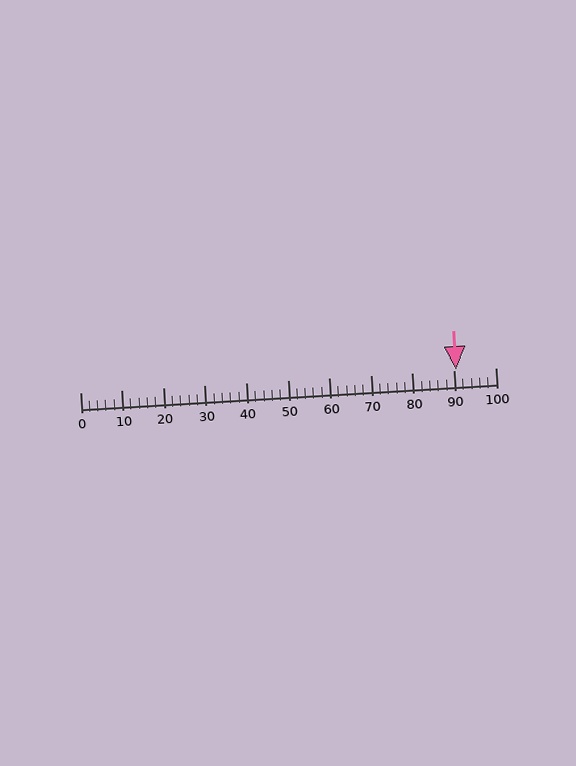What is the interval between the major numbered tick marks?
The major tick marks are spaced 10 units apart.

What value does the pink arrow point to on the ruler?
The pink arrow points to approximately 90.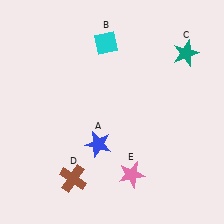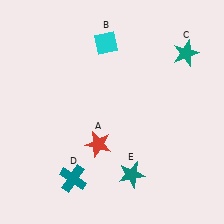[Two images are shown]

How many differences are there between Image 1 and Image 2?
There are 3 differences between the two images.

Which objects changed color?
A changed from blue to red. D changed from brown to teal. E changed from pink to teal.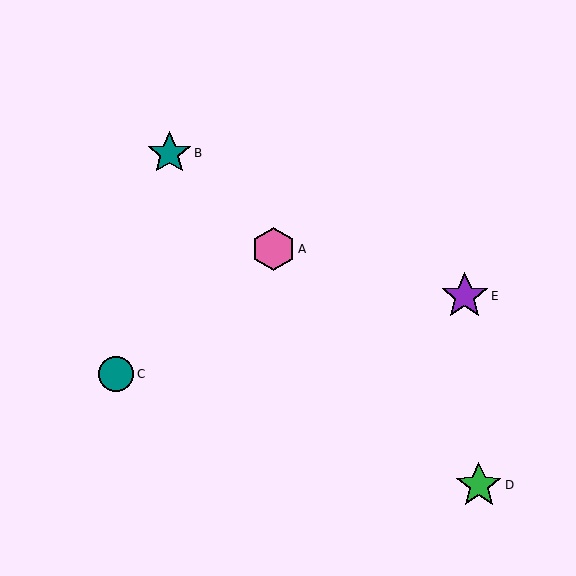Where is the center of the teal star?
The center of the teal star is at (169, 153).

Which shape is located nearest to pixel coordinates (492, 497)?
The green star (labeled D) at (479, 485) is nearest to that location.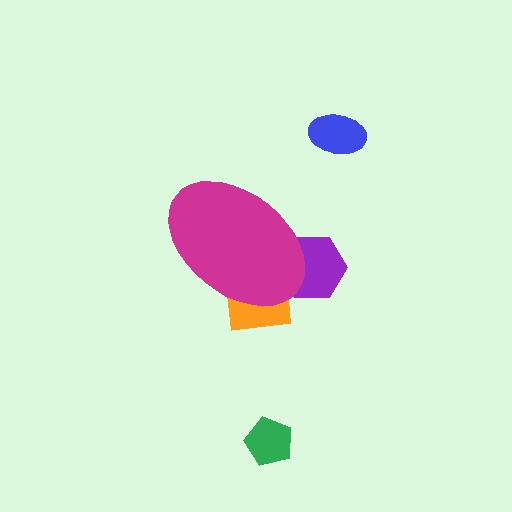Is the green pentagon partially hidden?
No, the green pentagon is fully visible.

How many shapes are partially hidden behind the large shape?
2 shapes are partially hidden.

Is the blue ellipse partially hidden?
No, the blue ellipse is fully visible.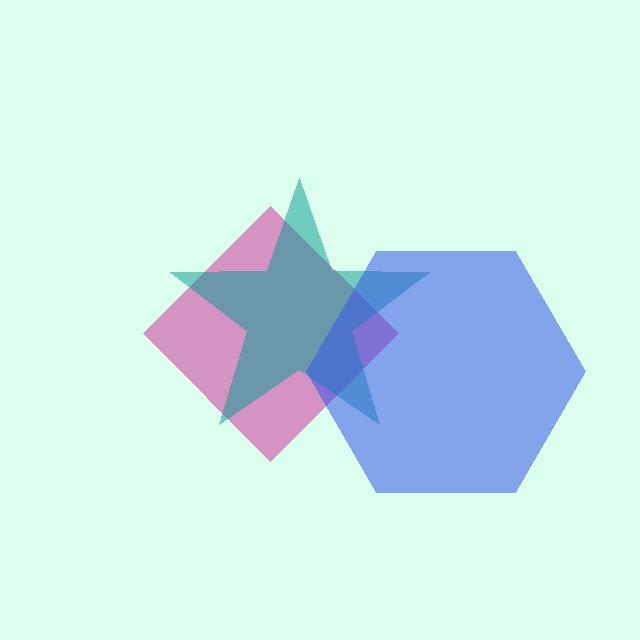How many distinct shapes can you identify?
There are 3 distinct shapes: a magenta diamond, a teal star, a blue hexagon.